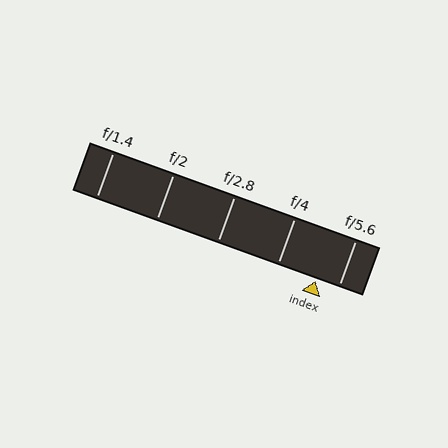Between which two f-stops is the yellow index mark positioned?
The index mark is between f/4 and f/5.6.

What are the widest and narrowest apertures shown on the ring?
The widest aperture shown is f/1.4 and the narrowest is f/5.6.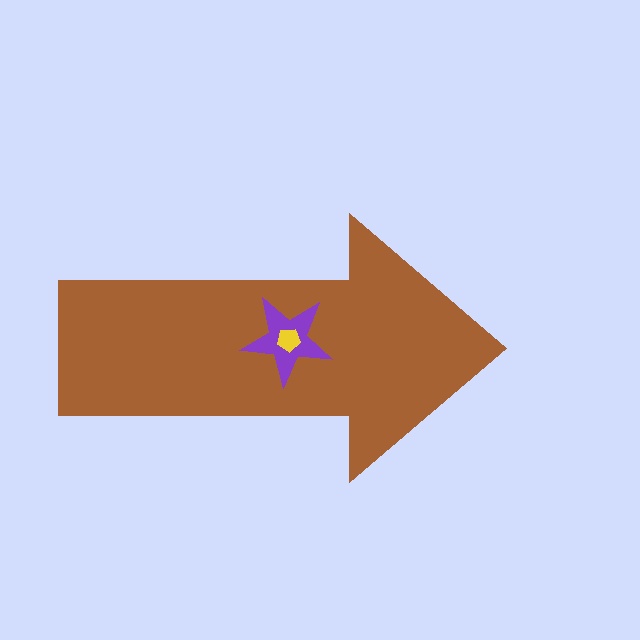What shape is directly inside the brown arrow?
The purple star.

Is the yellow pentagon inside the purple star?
Yes.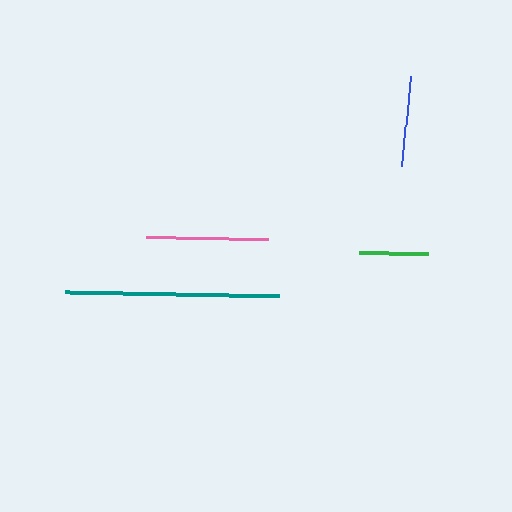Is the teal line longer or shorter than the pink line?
The teal line is longer than the pink line.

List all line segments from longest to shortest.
From longest to shortest: teal, pink, blue, green.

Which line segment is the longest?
The teal line is the longest at approximately 214 pixels.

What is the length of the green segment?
The green segment is approximately 69 pixels long.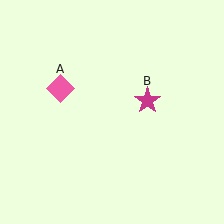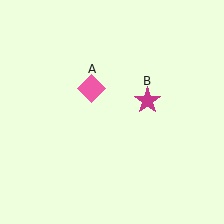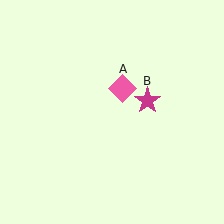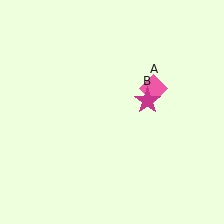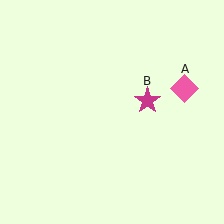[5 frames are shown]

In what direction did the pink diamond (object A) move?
The pink diamond (object A) moved right.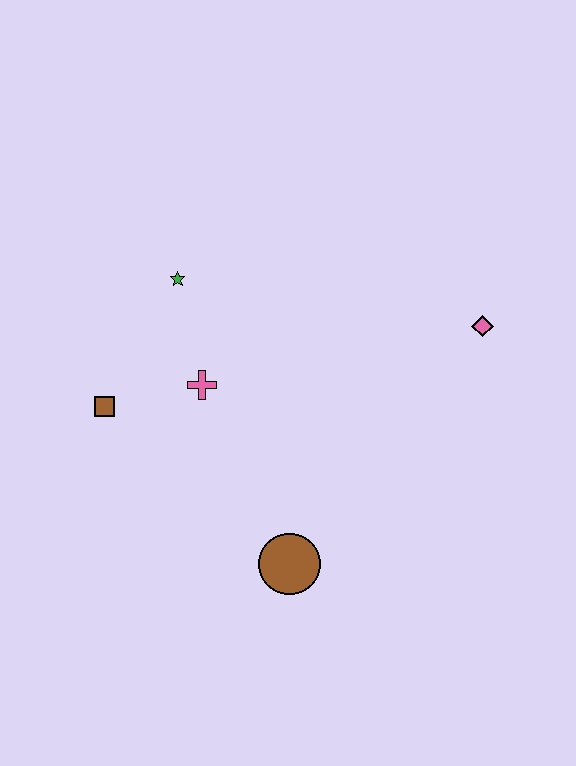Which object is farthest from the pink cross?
The pink diamond is farthest from the pink cross.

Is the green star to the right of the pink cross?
No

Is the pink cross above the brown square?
Yes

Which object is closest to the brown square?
The pink cross is closest to the brown square.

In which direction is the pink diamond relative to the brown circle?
The pink diamond is above the brown circle.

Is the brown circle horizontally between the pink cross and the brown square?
No